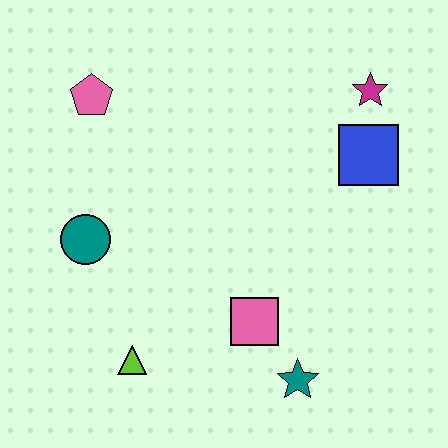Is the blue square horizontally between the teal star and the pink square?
No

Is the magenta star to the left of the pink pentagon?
No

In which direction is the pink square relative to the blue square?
The pink square is below the blue square.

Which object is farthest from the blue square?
The lime triangle is farthest from the blue square.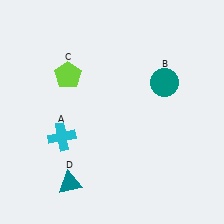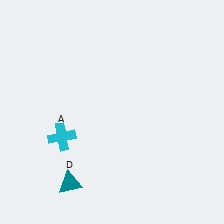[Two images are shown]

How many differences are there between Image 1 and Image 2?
There are 2 differences between the two images.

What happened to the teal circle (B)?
The teal circle (B) was removed in Image 2. It was in the top-right area of Image 1.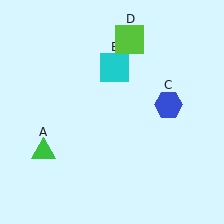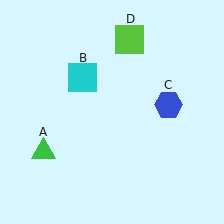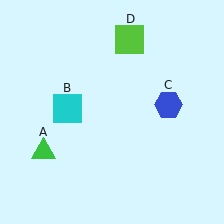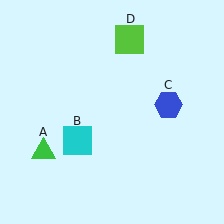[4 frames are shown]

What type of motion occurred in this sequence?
The cyan square (object B) rotated counterclockwise around the center of the scene.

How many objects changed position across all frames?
1 object changed position: cyan square (object B).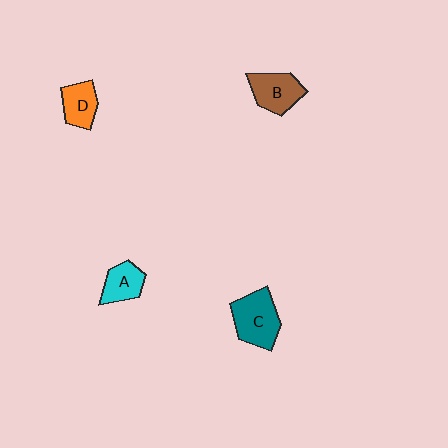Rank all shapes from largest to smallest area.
From largest to smallest: C (teal), B (brown), D (orange), A (cyan).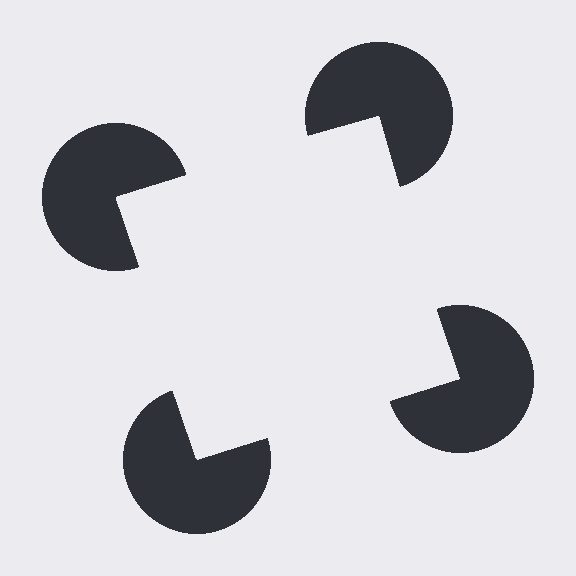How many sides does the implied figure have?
4 sides.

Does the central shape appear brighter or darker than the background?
It typically appears slightly brighter than the background, even though no actual brightness change is drawn.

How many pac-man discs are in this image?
There are 4 — one at each vertex of the illusory square.